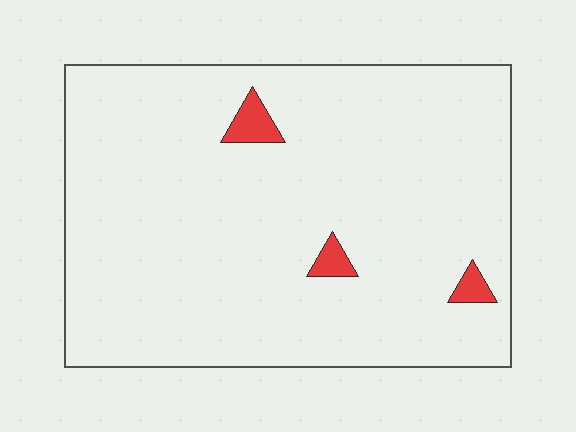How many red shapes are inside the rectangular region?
3.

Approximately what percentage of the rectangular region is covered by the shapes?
Approximately 5%.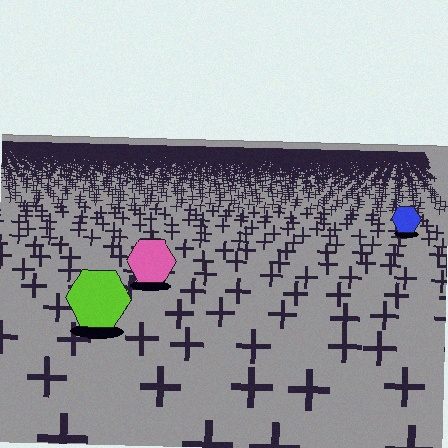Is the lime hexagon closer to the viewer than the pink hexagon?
Yes. The lime hexagon is closer — you can tell from the texture gradient: the ground texture is coarser near it.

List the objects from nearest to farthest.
From nearest to farthest: the lime hexagon, the pink hexagon, the blue hexagon.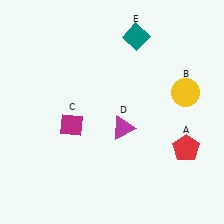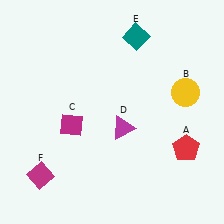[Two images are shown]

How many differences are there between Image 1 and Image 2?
There is 1 difference between the two images.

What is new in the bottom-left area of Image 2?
A magenta diamond (F) was added in the bottom-left area of Image 2.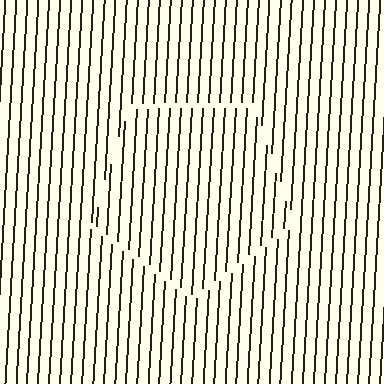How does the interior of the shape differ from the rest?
The interior of the shape contains the same grating, shifted by half a period — the contour is defined by the phase discontinuity where line-ends from the inner and outer gratings abut.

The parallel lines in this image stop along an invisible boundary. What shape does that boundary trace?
An illusory pentagon. The interior of the shape contains the same grating, shifted by half a period — the contour is defined by the phase discontinuity where line-ends from the inner and outer gratings abut.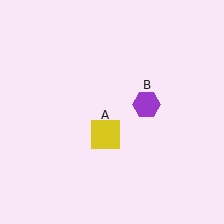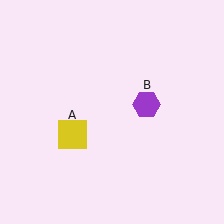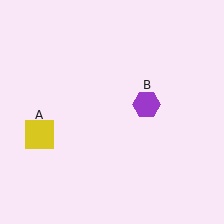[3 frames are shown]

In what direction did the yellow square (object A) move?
The yellow square (object A) moved left.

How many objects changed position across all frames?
1 object changed position: yellow square (object A).